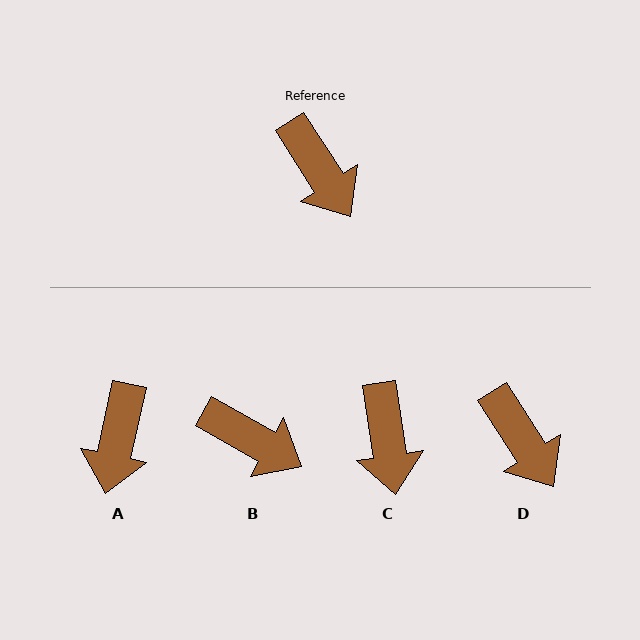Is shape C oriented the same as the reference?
No, it is off by about 24 degrees.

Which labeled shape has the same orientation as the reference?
D.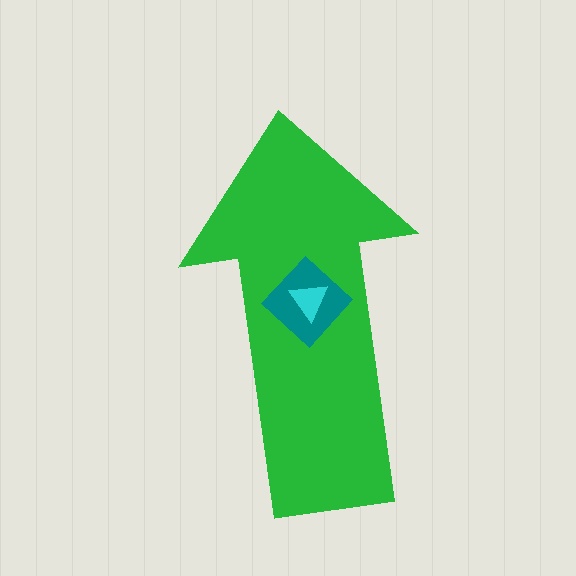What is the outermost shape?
The green arrow.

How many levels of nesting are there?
3.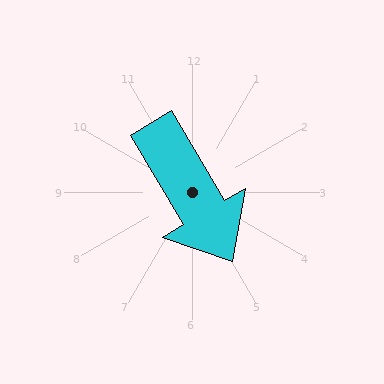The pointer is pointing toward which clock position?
Roughly 5 o'clock.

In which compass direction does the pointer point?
Southeast.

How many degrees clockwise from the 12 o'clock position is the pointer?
Approximately 149 degrees.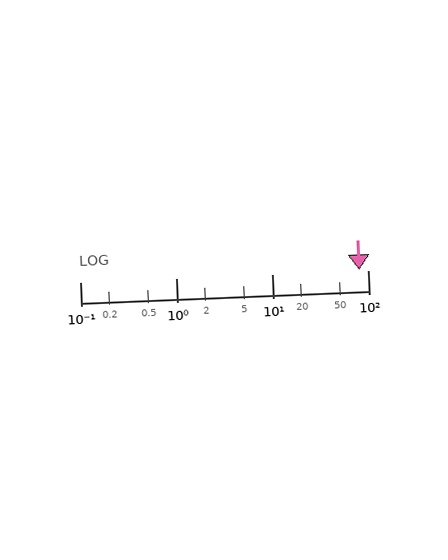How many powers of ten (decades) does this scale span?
The scale spans 3 decades, from 0.1 to 100.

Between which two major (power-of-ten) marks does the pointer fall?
The pointer is between 10 and 100.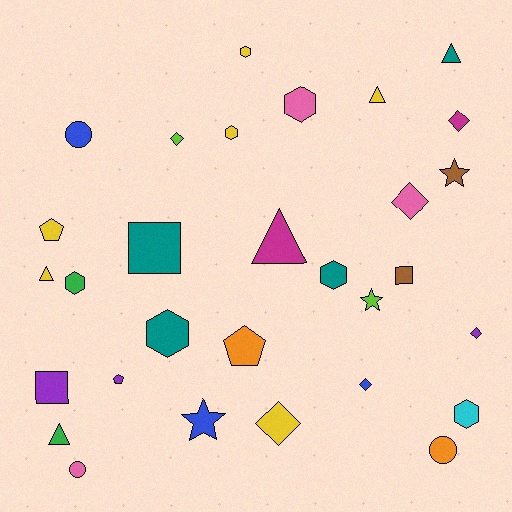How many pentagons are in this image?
There are 3 pentagons.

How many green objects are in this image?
There are 2 green objects.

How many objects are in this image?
There are 30 objects.